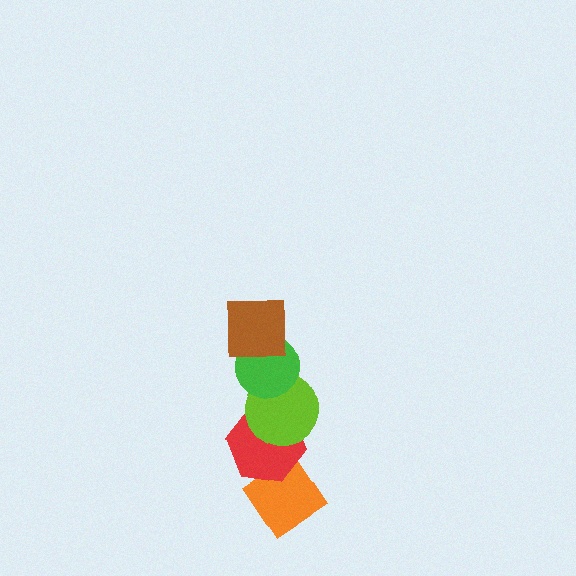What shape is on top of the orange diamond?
The red hexagon is on top of the orange diamond.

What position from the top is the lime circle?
The lime circle is 3rd from the top.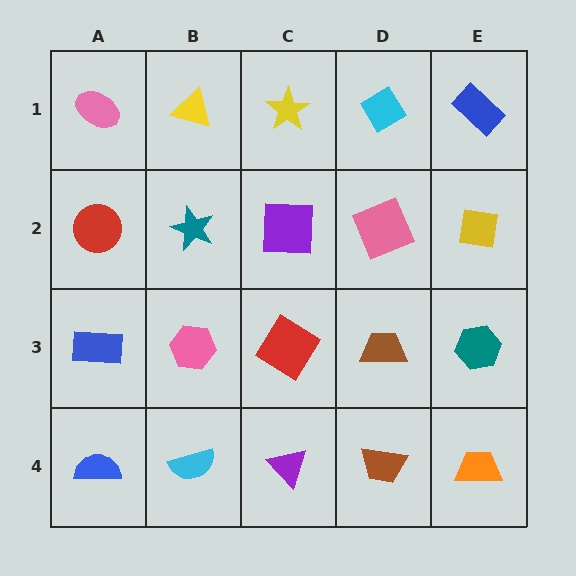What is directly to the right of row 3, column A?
A pink hexagon.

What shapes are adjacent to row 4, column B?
A pink hexagon (row 3, column B), a blue semicircle (row 4, column A), a purple triangle (row 4, column C).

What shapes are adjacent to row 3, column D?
A pink square (row 2, column D), a brown trapezoid (row 4, column D), a red diamond (row 3, column C), a teal hexagon (row 3, column E).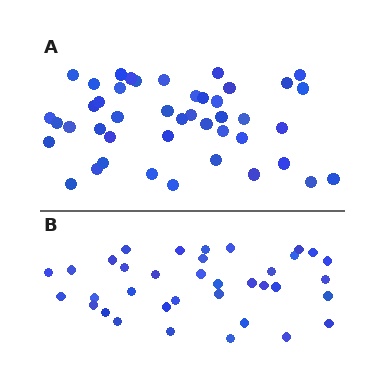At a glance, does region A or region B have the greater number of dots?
Region A (the top region) has more dots.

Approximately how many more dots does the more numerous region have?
Region A has roughly 8 or so more dots than region B.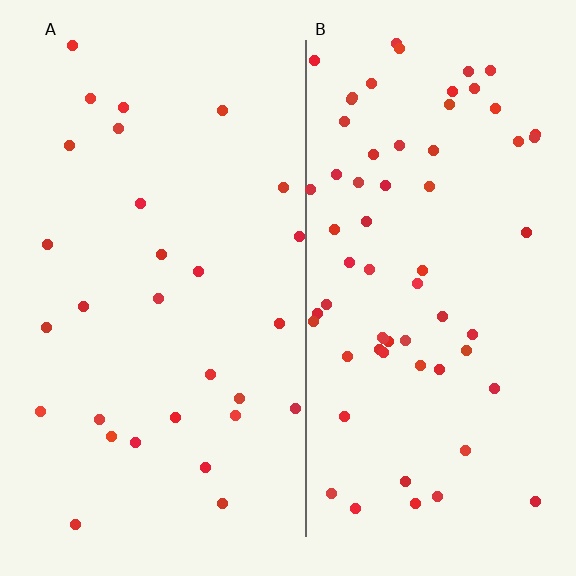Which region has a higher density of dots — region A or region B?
B (the right).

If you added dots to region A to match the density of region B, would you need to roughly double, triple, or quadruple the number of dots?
Approximately double.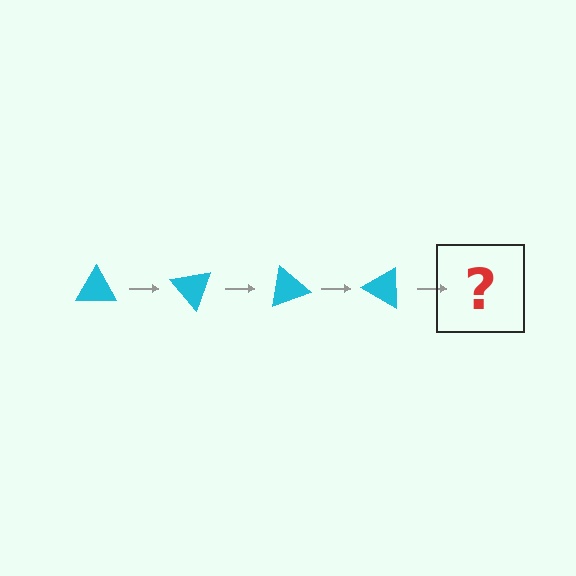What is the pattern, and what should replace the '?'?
The pattern is that the triangle rotates 50 degrees each step. The '?' should be a cyan triangle rotated 200 degrees.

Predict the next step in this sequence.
The next step is a cyan triangle rotated 200 degrees.